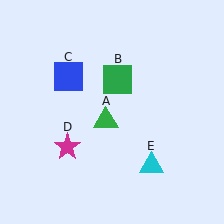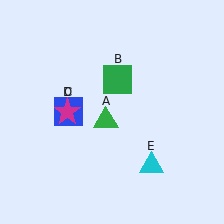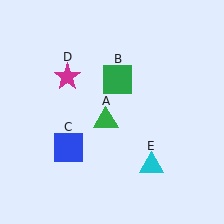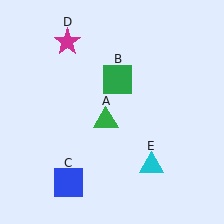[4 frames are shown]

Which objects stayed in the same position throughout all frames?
Green triangle (object A) and green square (object B) and cyan triangle (object E) remained stationary.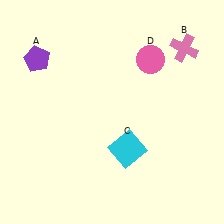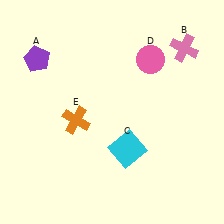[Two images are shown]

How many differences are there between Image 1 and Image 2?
There is 1 difference between the two images.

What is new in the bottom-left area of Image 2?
An orange cross (E) was added in the bottom-left area of Image 2.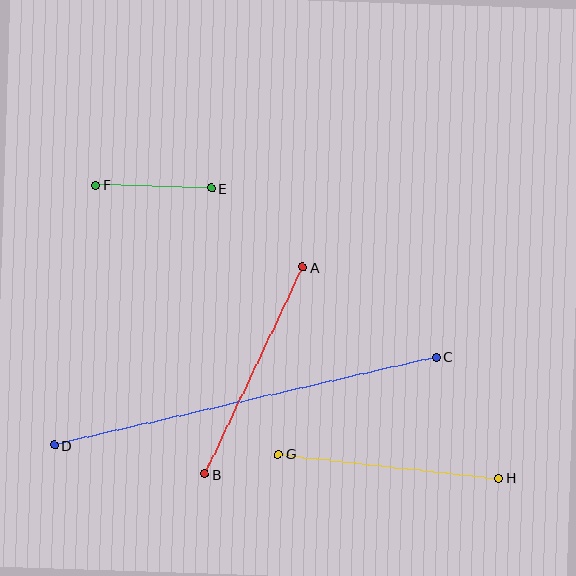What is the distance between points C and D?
The distance is approximately 392 pixels.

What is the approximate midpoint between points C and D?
The midpoint is at approximately (245, 401) pixels.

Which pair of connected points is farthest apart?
Points C and D are farthest apart.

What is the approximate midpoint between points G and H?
The midpoint is at approximately (389, 466) pixels.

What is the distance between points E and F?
The distance is approximately 115 pixels.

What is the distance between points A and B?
The distance is approximately 229 pixels.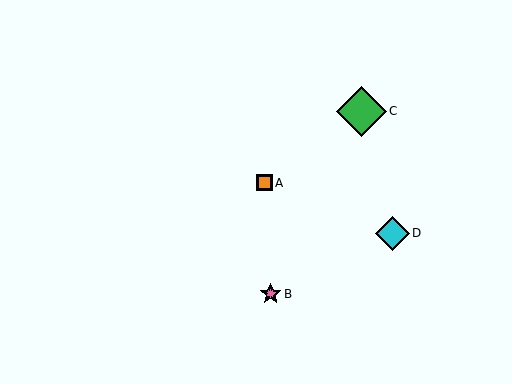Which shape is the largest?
The green diamond (labeled C) is the largest.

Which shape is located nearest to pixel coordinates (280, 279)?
The pink star (labeled B) at (271, 294) is nearest to that location.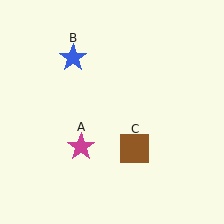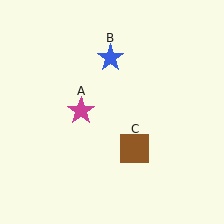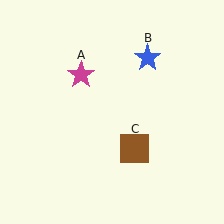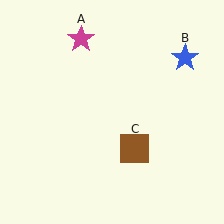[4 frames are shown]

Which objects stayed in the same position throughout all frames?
Brown square (object C) remained stationary.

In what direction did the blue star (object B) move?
The blue star (object B) moved right.